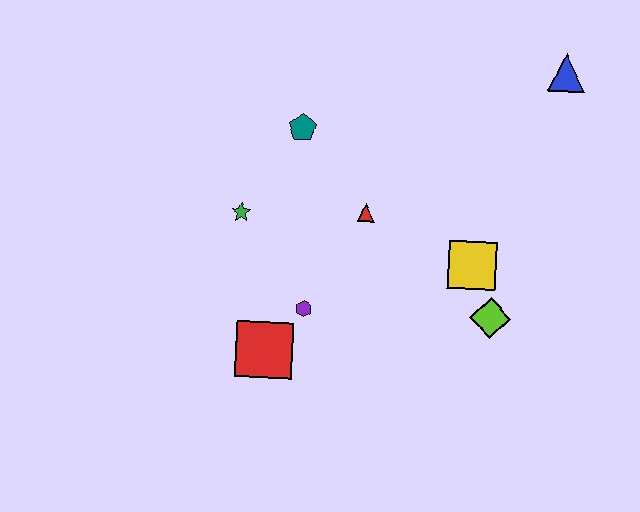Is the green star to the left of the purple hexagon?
Yes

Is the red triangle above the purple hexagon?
Yes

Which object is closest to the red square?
The purple hexagon is closest to the red square.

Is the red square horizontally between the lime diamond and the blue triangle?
No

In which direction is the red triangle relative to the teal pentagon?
The red triangle is below the teal pentagon.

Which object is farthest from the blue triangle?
The red square is farthest from the blue triangle.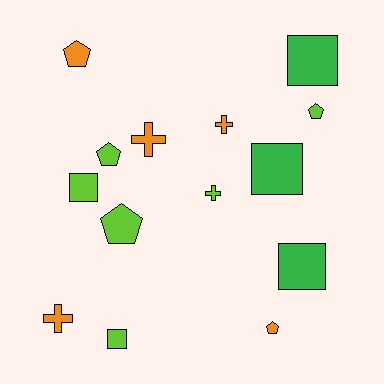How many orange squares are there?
There are no orange squares.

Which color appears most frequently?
Lime, with 6 objects.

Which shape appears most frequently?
Pentagon, with 5 objects.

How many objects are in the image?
There are 14 objects.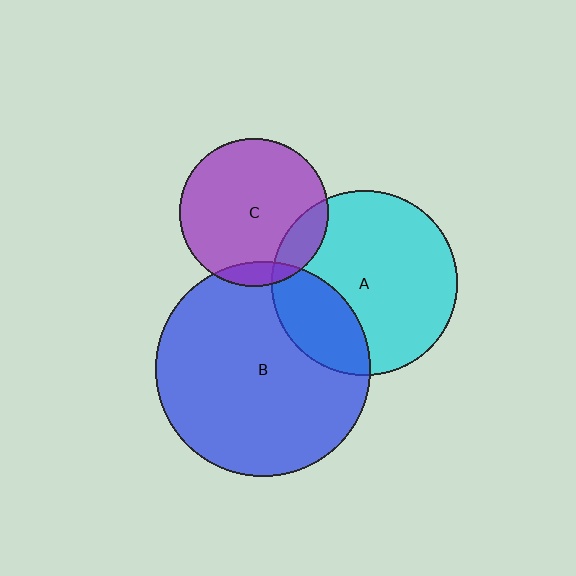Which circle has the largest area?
Circle B (blue).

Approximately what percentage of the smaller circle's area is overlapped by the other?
Approximately 10%.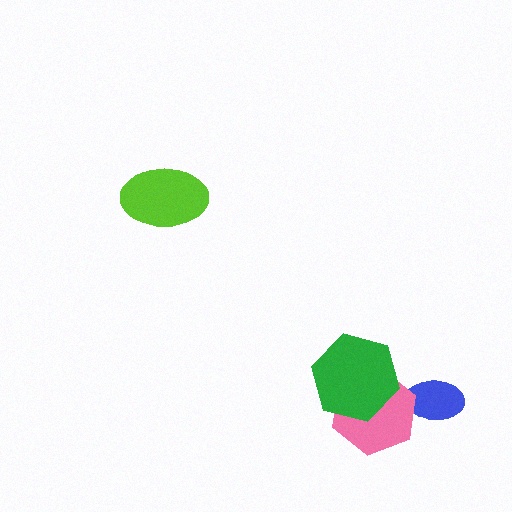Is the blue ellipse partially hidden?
Yes, it is partially covered by another shape.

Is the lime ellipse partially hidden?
No, no other shape covers it.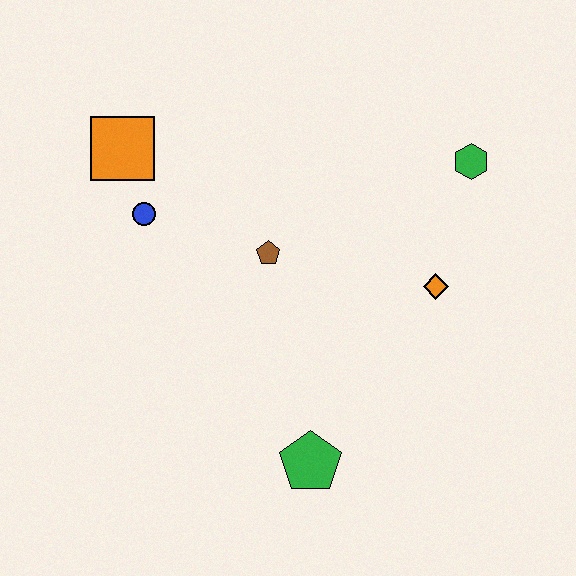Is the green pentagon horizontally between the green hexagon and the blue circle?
Yes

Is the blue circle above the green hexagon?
No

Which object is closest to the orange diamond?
The green hexagon is closest to the orange diamond.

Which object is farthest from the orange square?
The green pentagon is farthest from the orange square.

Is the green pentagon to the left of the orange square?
No